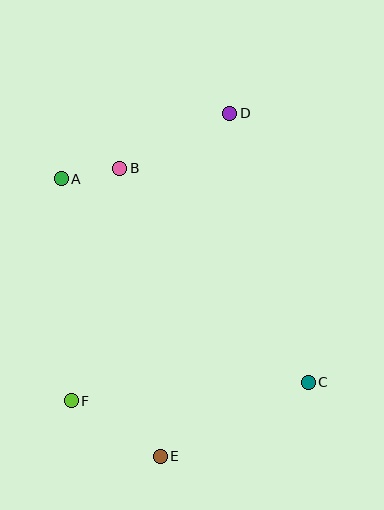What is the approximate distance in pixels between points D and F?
The distance between D and F is approximately 328 pixels.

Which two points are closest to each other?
Points A and B are closest to each other.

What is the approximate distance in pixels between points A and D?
The distance between A and D is approximately 181 pixels.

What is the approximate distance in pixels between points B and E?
The distance between B and E is approximately 291 pixels.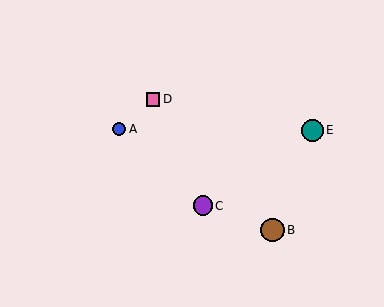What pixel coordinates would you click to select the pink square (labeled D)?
Click at (153, 99) to select the pink square D.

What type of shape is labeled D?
Shape D is a pink square.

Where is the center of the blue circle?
The center of the blue circle is at (119, 129).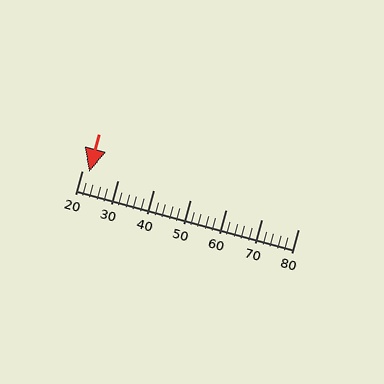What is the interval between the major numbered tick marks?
The major tick marks are spaced 10 units apart.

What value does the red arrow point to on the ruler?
The red arrow points to approximately 22.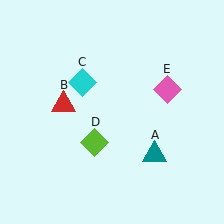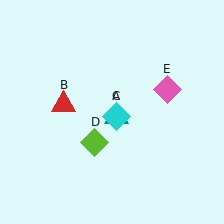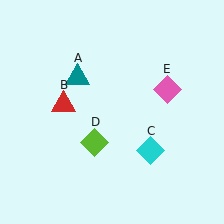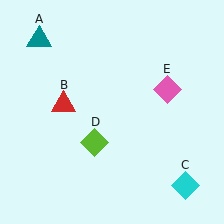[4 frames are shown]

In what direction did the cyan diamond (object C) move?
The cyan diamond (object C) moved down and to the right.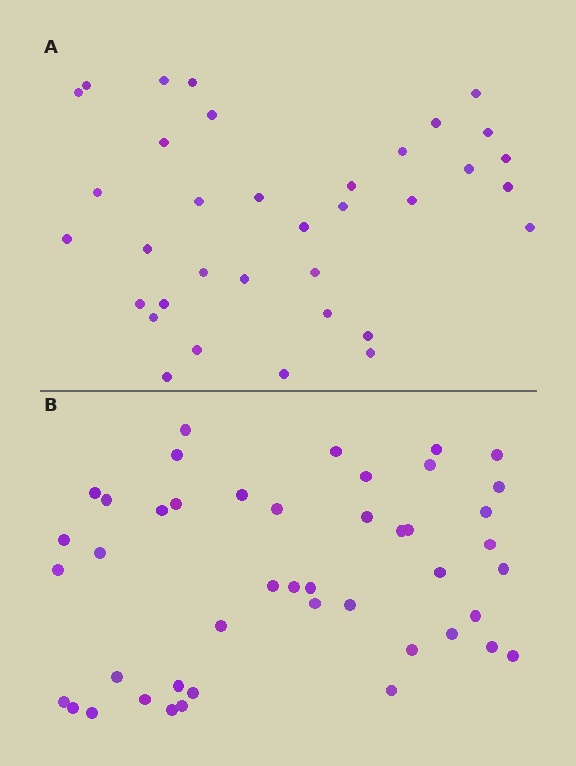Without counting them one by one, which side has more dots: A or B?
Region B (the bottom region) has more dots.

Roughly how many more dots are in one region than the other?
Region B has roughly 10 or so more dots than region A.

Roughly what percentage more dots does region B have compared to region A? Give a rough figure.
About 30% more.